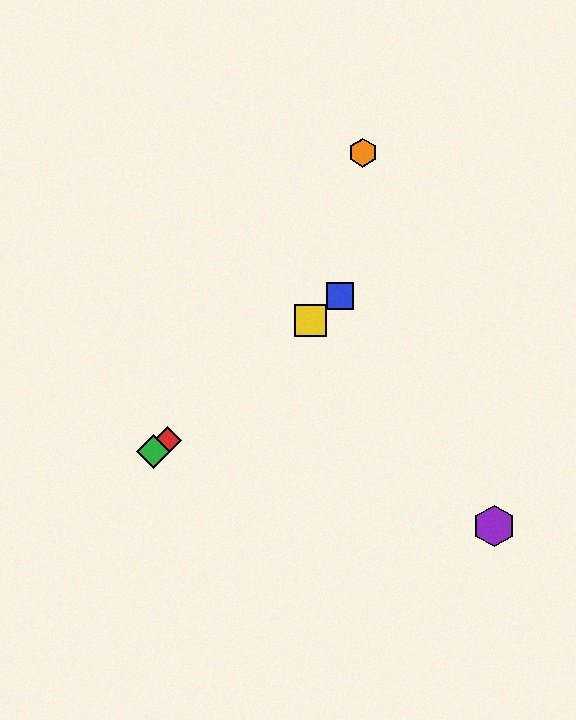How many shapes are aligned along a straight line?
4 shapes (the red diamond, the blue square, the green diamond, the yellow square) are aligned along a straight line.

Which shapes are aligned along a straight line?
The red diamond, the blue square, the green diamond, the yellow square are aligned along a straight line.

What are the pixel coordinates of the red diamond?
The red diamond is at (167, 440).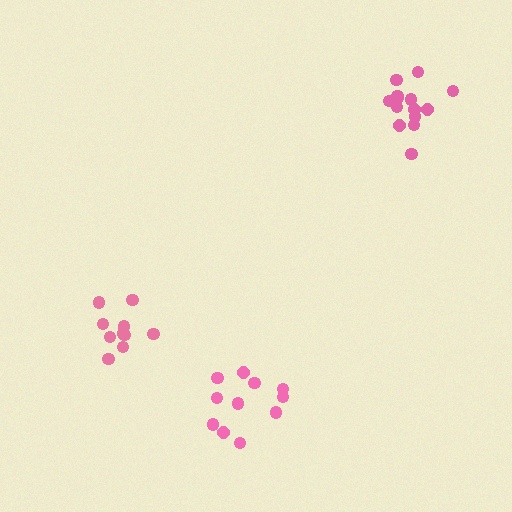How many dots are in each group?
Group 1: 11 dots, Group 2: 10 dots, Group 3: 14 dots (35 total).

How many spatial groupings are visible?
There are 3 spatial groupings.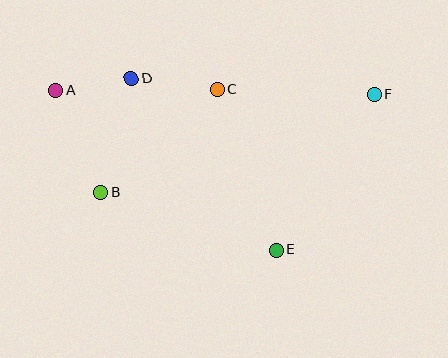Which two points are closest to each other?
Points A and D are closest to each other.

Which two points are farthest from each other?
Points A and F are farthest from each other.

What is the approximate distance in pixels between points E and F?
The distance between E and F is approximately 184 pixels.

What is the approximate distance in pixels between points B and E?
The distance between B and E is approximately 184 pixels.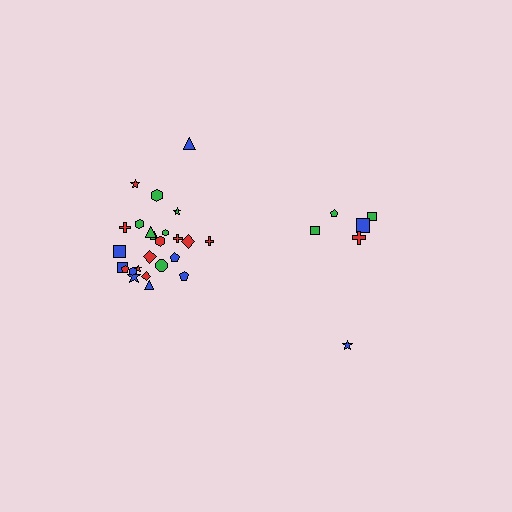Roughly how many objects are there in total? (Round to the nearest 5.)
Roughly 30 objects in total.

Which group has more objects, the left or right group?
The left group.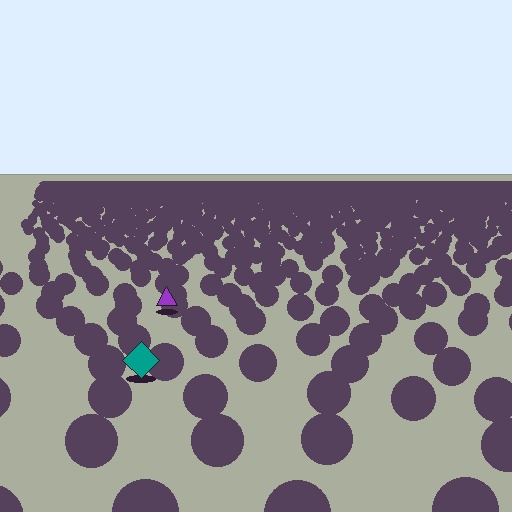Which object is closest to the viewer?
The teal diamond is closest. The texture marks near it are larger and more spread out.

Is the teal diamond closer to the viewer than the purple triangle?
Yes. The teal diamond is closer — you can tell from the texture gradient: the ground texture is coarser near it.